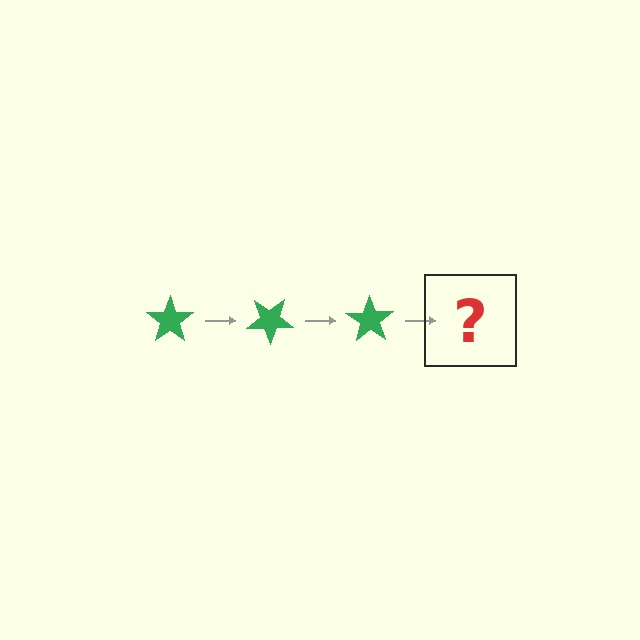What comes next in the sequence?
The next element should be a green star rotated 105 degrees.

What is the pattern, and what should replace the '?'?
The pattern is that the star rotates 35 degrees each step. The '?' should be a green star rotated 105 degrees.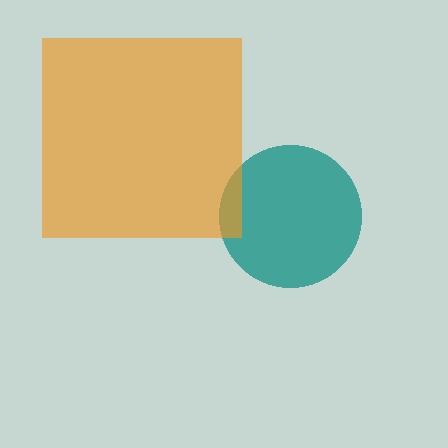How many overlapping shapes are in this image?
There are 2 overlapping shapes in the image.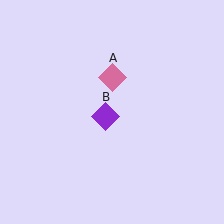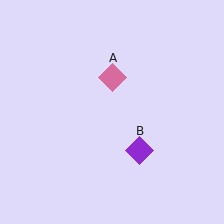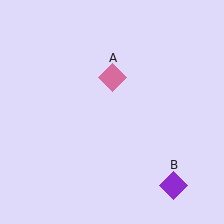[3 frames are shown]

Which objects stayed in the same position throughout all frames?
Pink diamond (object A) remained stationary.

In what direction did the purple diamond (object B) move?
The purple diamond (object B) moved down and to the right.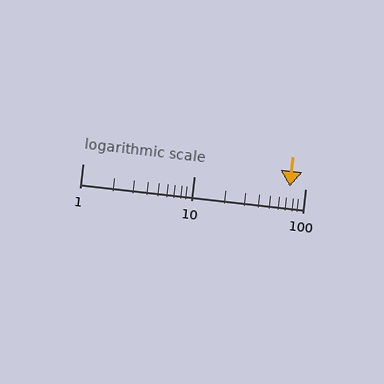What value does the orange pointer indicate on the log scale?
The pointer indicates approximately 72.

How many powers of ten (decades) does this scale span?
The scale spans 2 decades, from 1 to 100.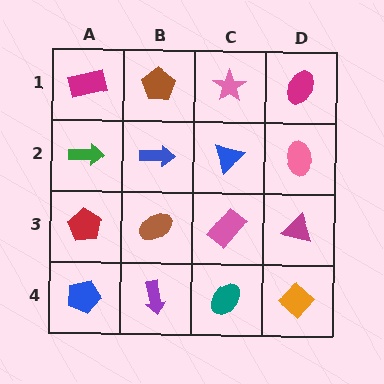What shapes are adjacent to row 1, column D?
A pink ellipse (row 2, column D), a pink star (row 1, column C).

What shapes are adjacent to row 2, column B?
A brown pentagon (row 1, column B), a brown ellipse (row 3, column B), a green arrow (row 2, column A), a blue triangle (row 2, column C).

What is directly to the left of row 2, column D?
A blue triangle.